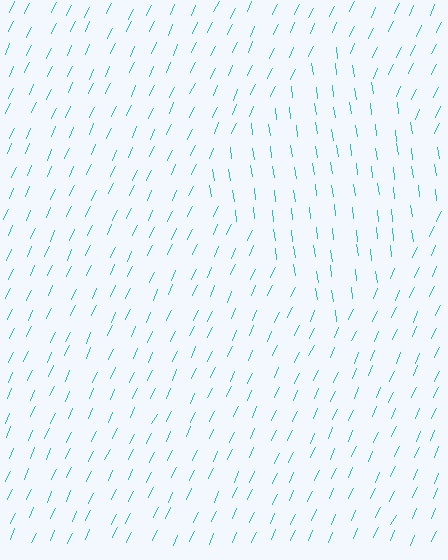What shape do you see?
I see a diamond.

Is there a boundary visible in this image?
Yes, there is a texture boundary formed by a change in line orientation.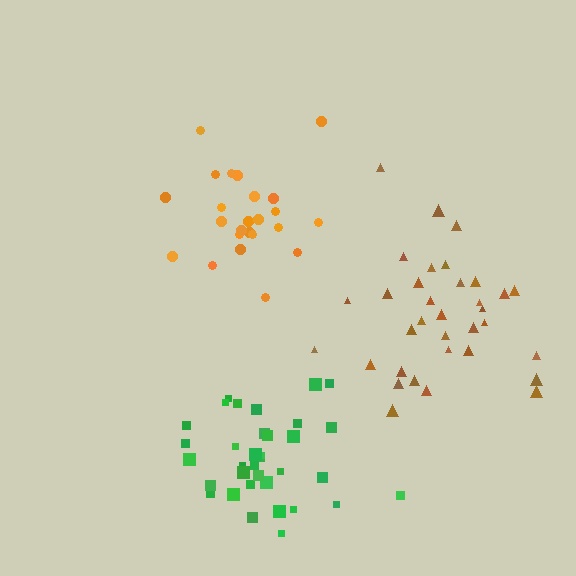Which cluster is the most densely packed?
Green.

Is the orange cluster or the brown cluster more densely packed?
Orange.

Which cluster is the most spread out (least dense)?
Brown.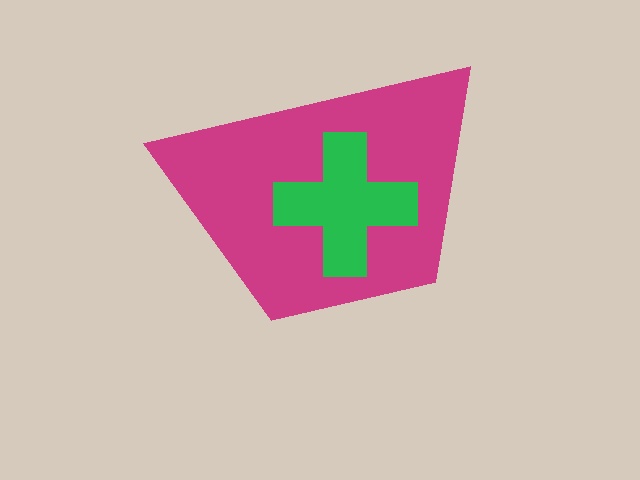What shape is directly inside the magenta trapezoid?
The green cross.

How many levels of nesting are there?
2.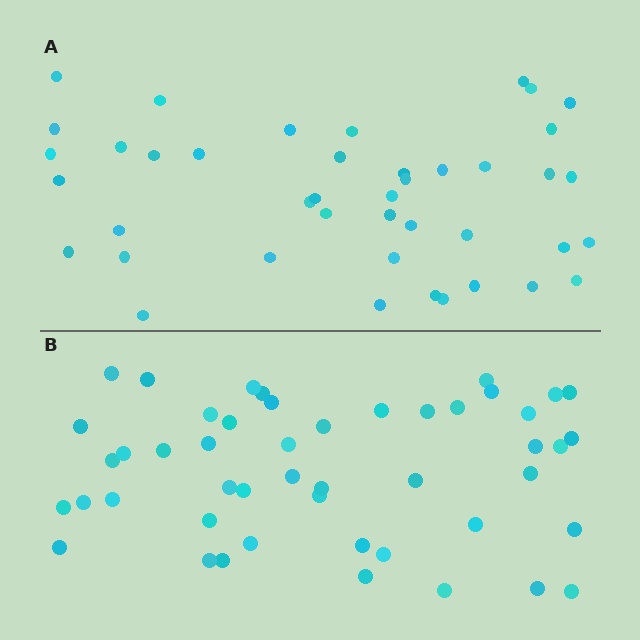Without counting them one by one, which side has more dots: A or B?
Region B (the bottom region) has more dots.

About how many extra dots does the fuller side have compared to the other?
Region B has about 6 more dots than region A.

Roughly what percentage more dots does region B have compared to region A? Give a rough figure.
About 15% more.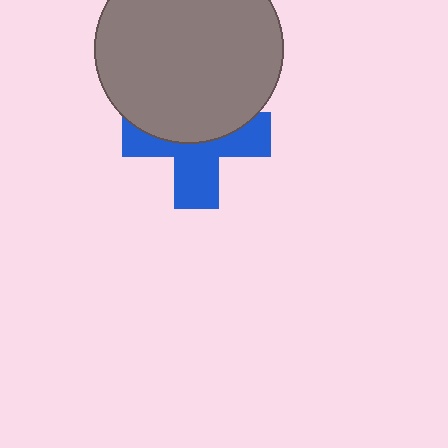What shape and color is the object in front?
The object in front is a gray circle.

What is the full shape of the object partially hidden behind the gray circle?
The partially hidden object is a blue cross.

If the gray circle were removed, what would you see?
You would see the complete blue cross.